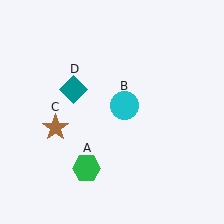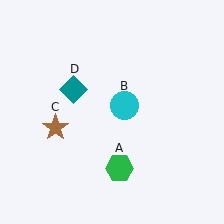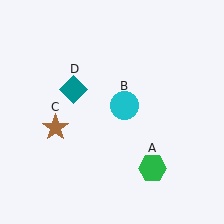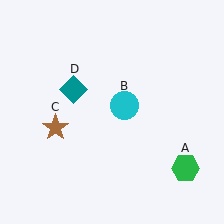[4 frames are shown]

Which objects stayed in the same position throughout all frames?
Cyan circle (object B) and brown star (object C) and teal diamond (object D) remained stationary.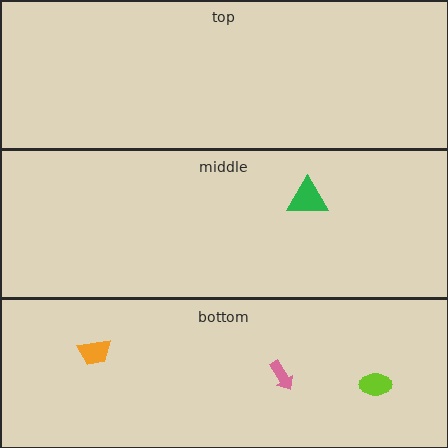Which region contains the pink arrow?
The bottom region.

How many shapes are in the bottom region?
3.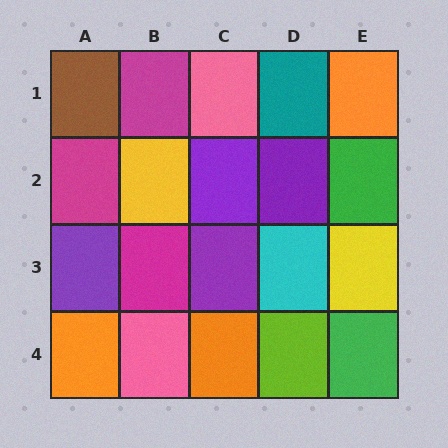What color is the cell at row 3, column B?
Magenta.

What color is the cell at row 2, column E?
Green.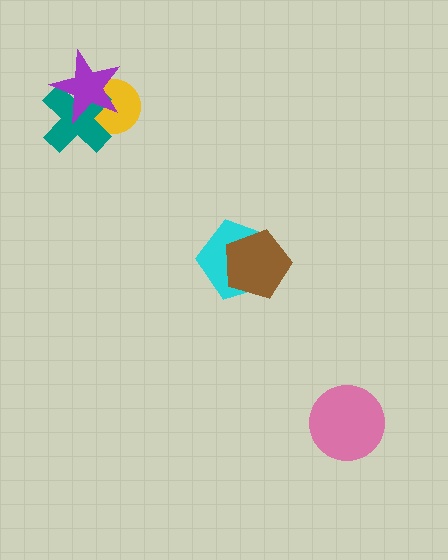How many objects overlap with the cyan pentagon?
1 object overlaps with the cyan pentagon.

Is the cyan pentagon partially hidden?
Yes, it is partially covered by another shape.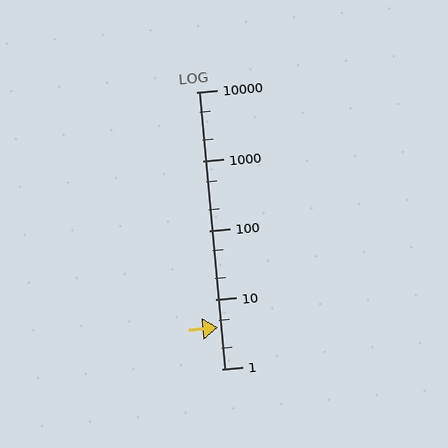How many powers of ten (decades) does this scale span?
The scale spans 4 decades, from 1 to 10000.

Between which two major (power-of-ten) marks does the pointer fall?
The pointer is between 1 and 10.